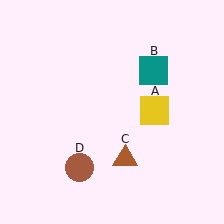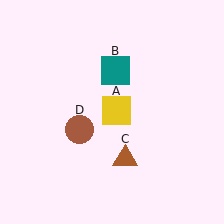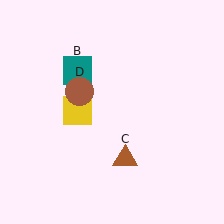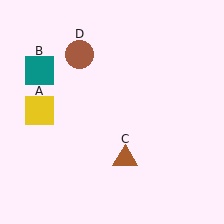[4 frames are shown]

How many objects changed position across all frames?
3 objects changed position: yellow square (object A), teal square (object B), brown circle (object D).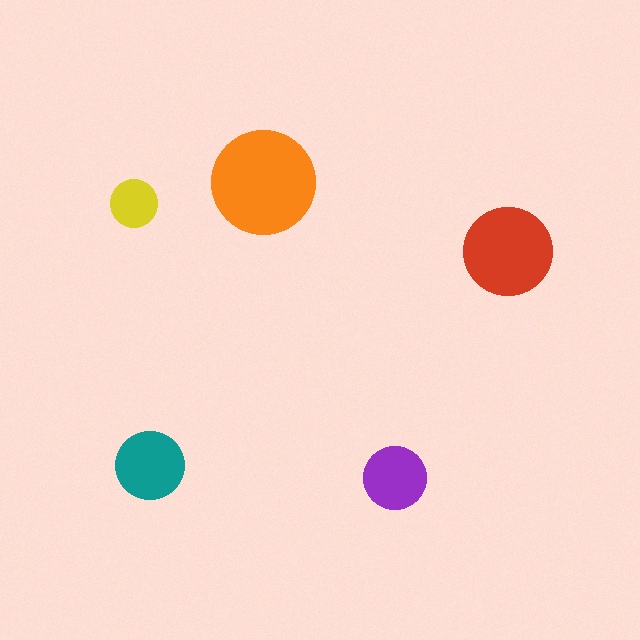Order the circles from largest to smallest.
the orange one, the red one, the teal one, the purple one, the yellow one.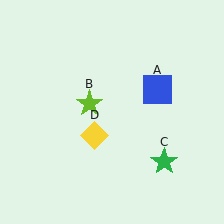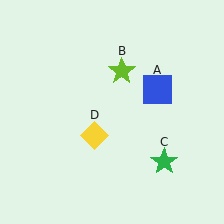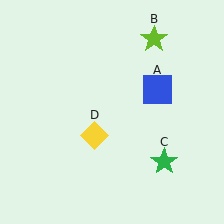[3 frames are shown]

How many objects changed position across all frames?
1 object changed position: lime star (object B).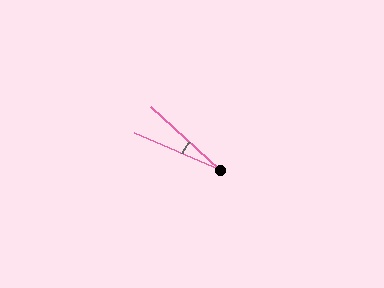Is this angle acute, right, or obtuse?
It is acute.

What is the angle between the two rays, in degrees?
Approximately 19 degrees.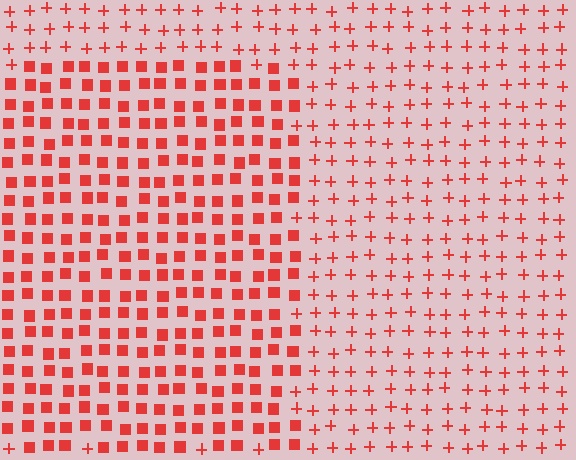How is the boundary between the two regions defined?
The boundary is defined by a change in element shape: squares inside vs. plus signs outside. All elements share the same color and spacing.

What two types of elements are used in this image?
The image uses squares inside the rectangle region and plus signs outside it.